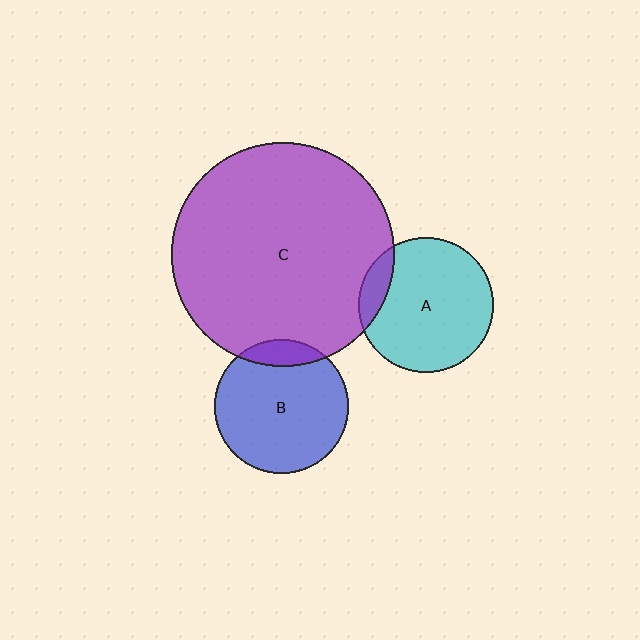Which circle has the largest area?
Circle C (purple).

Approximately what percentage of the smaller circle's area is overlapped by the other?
Approximately 10%.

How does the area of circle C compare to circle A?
Approximately 2.7 times.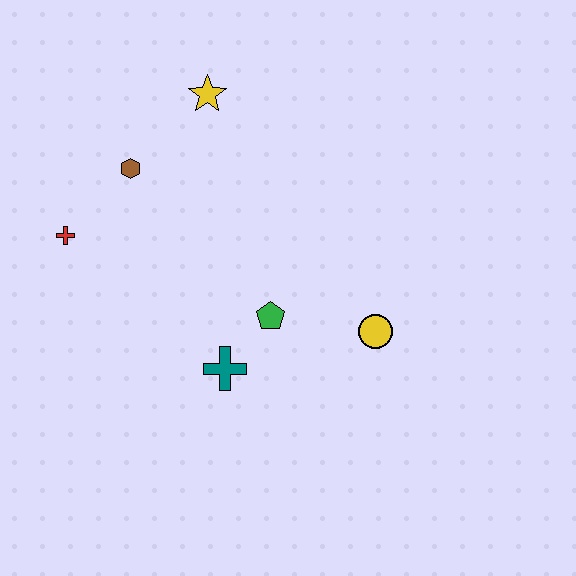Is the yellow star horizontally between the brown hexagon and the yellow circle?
Yes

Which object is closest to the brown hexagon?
The red cross is closest to the brown hexagon.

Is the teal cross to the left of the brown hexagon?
No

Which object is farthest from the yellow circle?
The red cross is farthest from the yellow circle.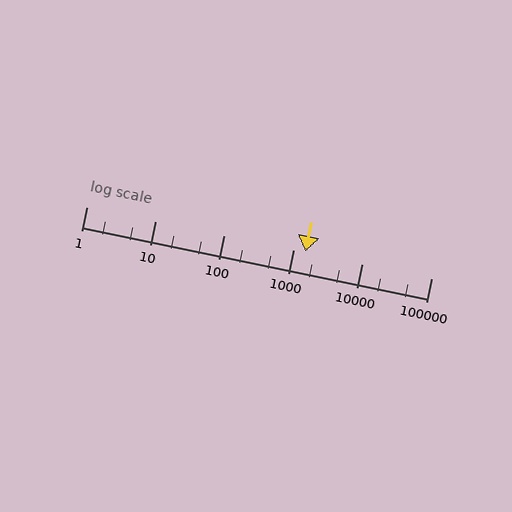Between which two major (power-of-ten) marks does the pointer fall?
The pointer is between 1000 and 10000.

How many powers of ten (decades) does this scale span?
The scale spans 5 decades, from 1 to 100000.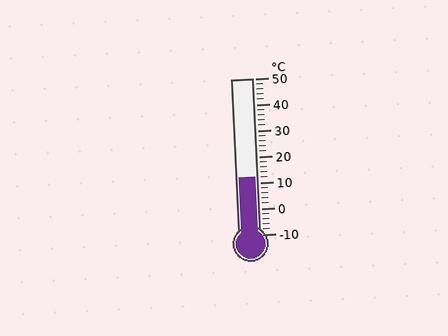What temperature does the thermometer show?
The thermometer shows approximately 12°C.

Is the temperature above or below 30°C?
The temperature is below 30°C.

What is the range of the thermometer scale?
The thermometer scale ranges from -10°C to 50°C.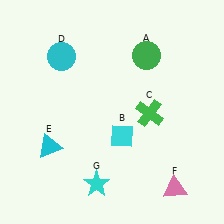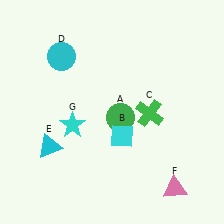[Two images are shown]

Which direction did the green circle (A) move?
The green circle (A) moved down.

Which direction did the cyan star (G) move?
The cyan star (G) moved up.